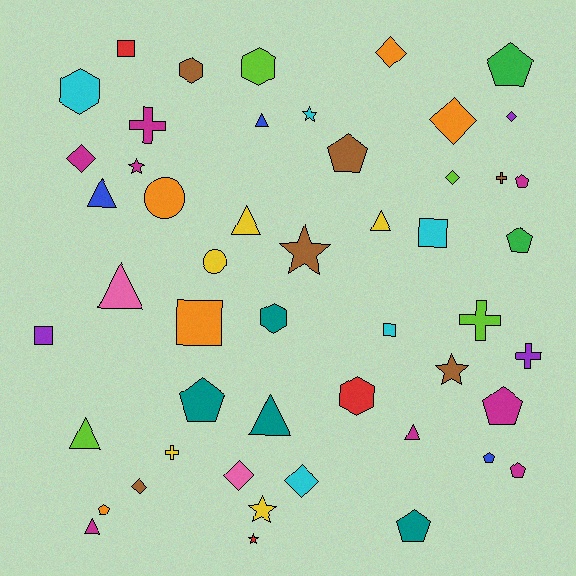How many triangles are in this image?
There are 9 triangles.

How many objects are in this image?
There are 50 objects.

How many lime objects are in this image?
There are 4 lime objects.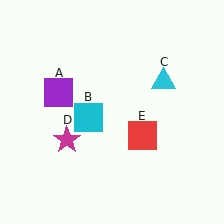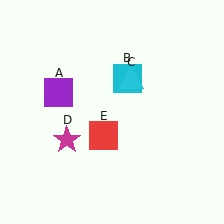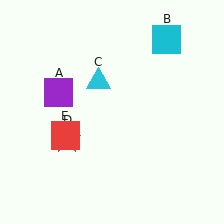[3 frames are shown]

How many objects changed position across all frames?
3 objects changed position: cyan square (object B), cyan triangle (object C), red square (object E).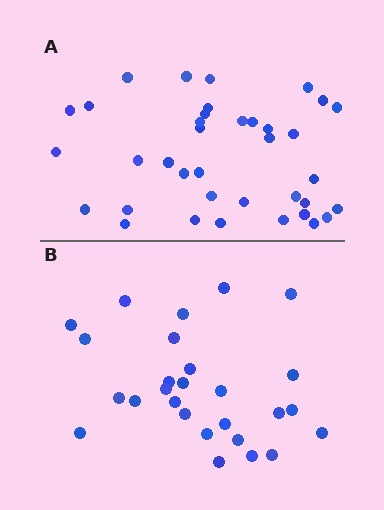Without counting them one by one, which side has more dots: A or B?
Region A (the top region) has more dots.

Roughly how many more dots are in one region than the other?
Region A has roughly 10 or so more dots than region B.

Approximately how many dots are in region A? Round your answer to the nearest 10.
About 40 dots. (The exact count is 37, which rounds to 40.)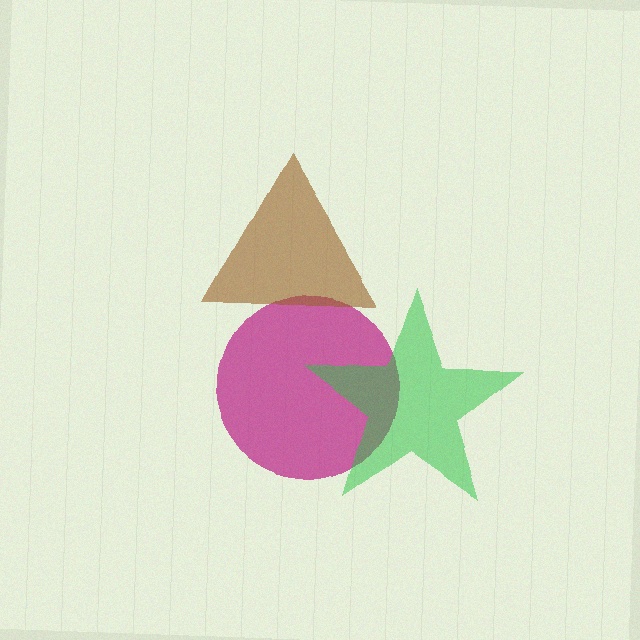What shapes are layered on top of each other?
The layered shapes are: a magenta circle, a green star, a brown triangle.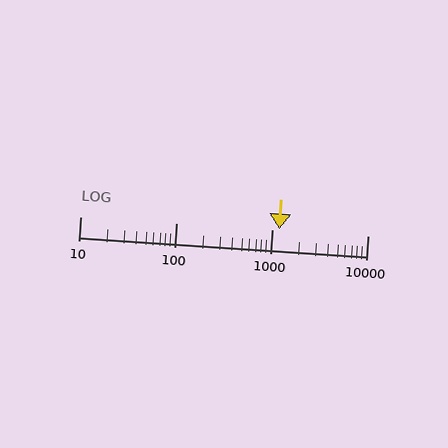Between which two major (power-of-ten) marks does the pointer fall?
The pointer is between 1000 and 10000.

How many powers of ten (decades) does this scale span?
The scale spans 3 decades, from 10 to 10000.